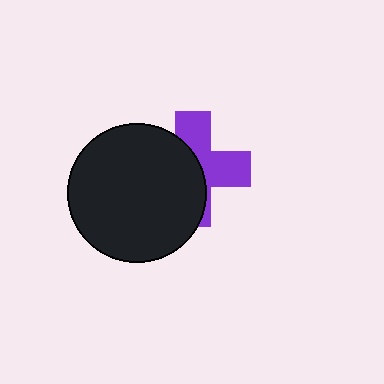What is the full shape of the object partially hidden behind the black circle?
The partially hidden object is a purple cross.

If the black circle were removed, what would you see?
You would see the complete purple cross.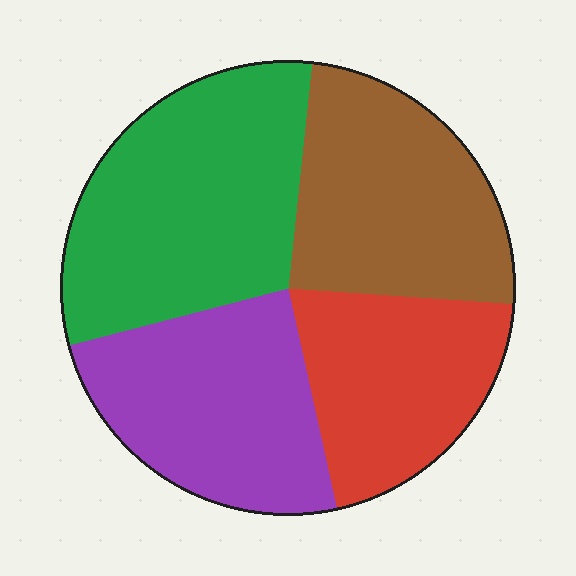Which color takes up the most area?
Green, at roughly 30%.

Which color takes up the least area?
Red, at roughly 20%.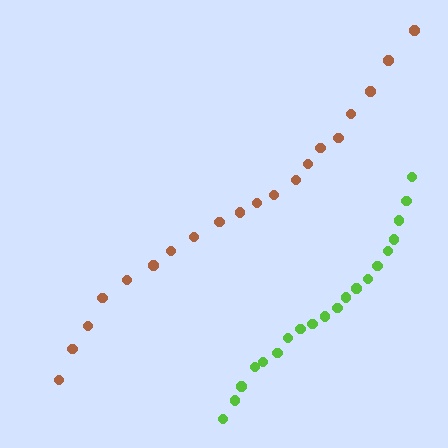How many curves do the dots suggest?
There are 2 distinct paths.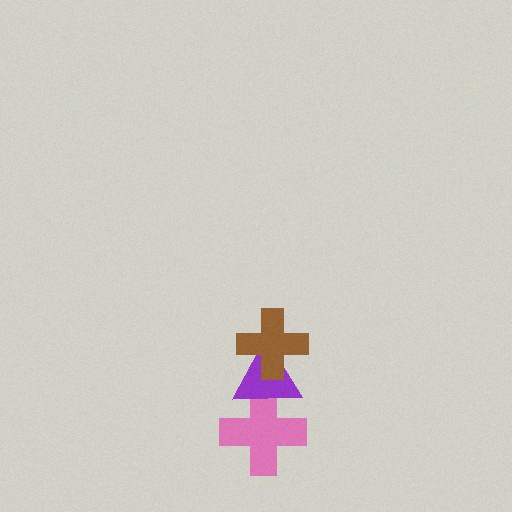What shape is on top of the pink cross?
The purple triangle is on top of the pink cross.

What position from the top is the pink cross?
The pink cross is 3rd from the top.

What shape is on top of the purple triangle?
The brown cross is on top of the purple triangle.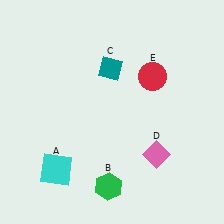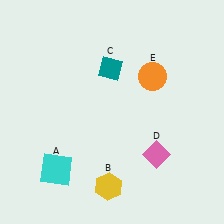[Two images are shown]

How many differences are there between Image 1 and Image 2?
There are 2 differences between the two images.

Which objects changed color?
B changed from green to yellow. E changed from red to orange.